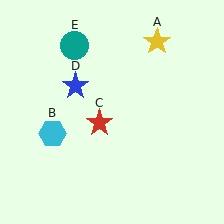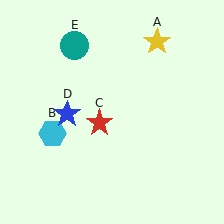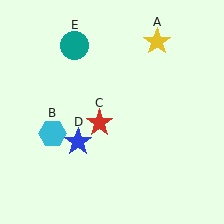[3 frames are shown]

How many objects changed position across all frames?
1 object changed position: blue star (object D).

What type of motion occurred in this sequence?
The blue star (object D) rotated counterclockwise around the center of the scene.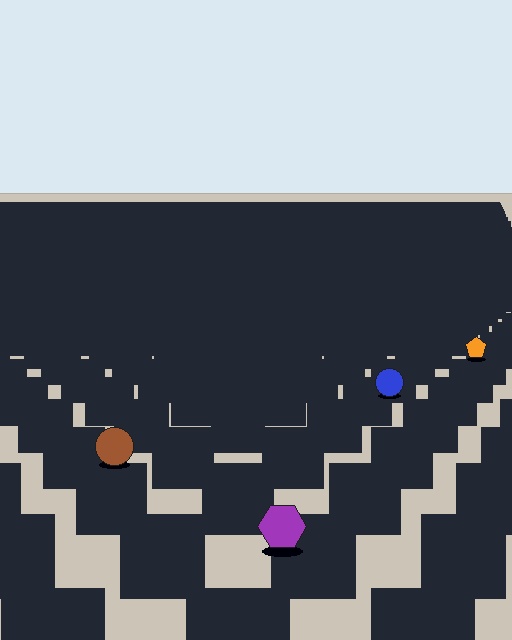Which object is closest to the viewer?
The purple hexagon is closest. The texture marks near it are larger and more spread out.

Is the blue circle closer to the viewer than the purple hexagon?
No. The purple hexagon is closer — you can tell from the texture gradient: the ground texture is coarser near it.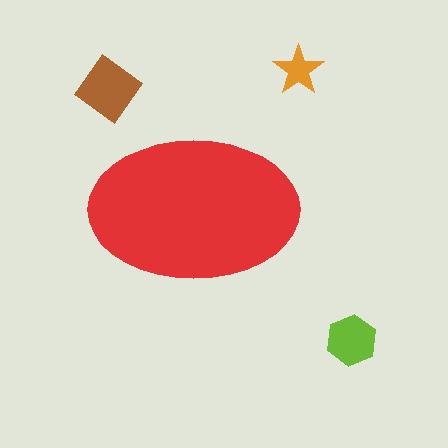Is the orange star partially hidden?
No, the orange star is fully visible.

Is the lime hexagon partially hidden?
No, the lime hexagon is fully visible.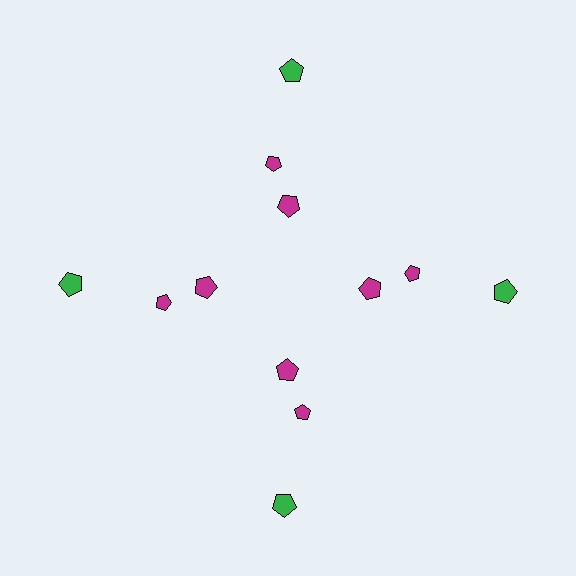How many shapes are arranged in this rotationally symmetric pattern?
There are 12 shapes, arranged in 4 groups of 3.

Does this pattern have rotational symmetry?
Yes, this pattern has 4-fold rotational symmetry. It looks the same after rotating 90 degrees around the center.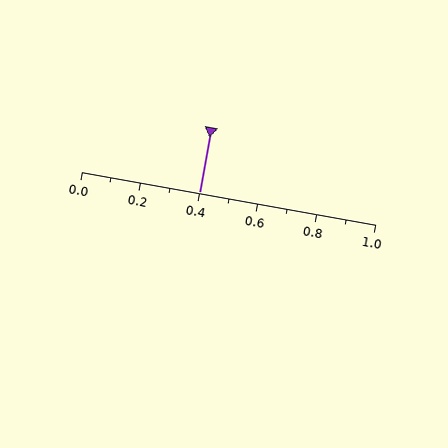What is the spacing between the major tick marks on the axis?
The major ticks are spaced 0.2 apart.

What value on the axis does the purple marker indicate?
The marker indicates approximately 0.4.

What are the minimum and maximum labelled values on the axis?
The axis runs from 0.0 to 1.0.